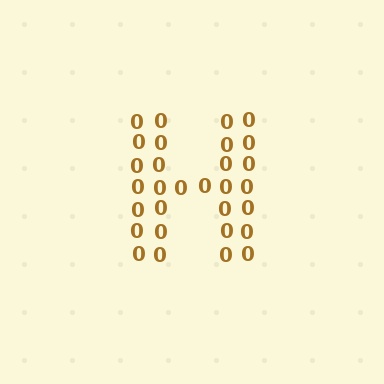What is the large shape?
The large shape is the letter H.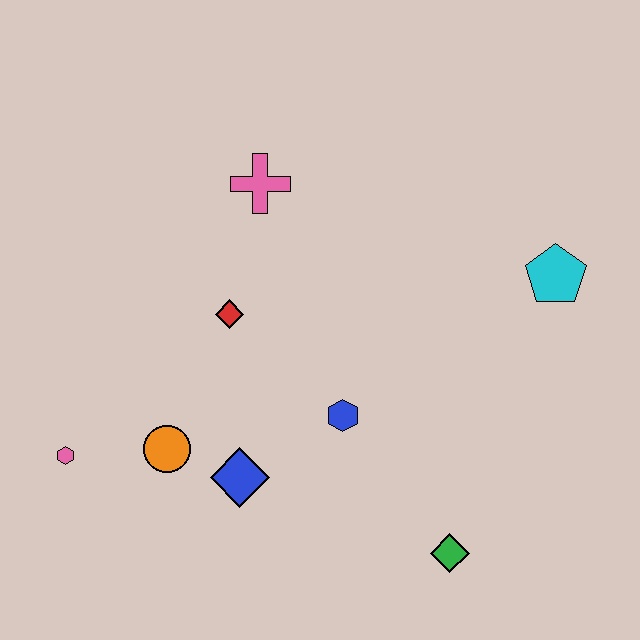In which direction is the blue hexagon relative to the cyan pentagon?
The blue hexagon is to the left of the cyan pentagon.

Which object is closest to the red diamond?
The pink cross is closest to the red diamond.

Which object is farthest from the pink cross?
The green diamond is farthest from the pink cross.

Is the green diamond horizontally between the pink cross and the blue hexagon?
No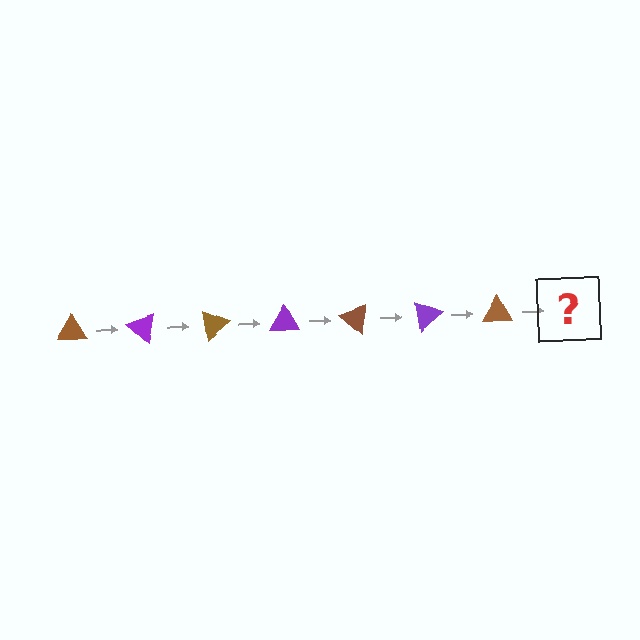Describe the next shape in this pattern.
It should be a purple triangle, rotated 280 degrees from the start.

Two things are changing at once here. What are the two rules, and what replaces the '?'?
The two rules are that it rotates 40 degrees each step and the color cycles through brown and purple. The '?' should be a purple triangle, rotated 280 degrees from the start.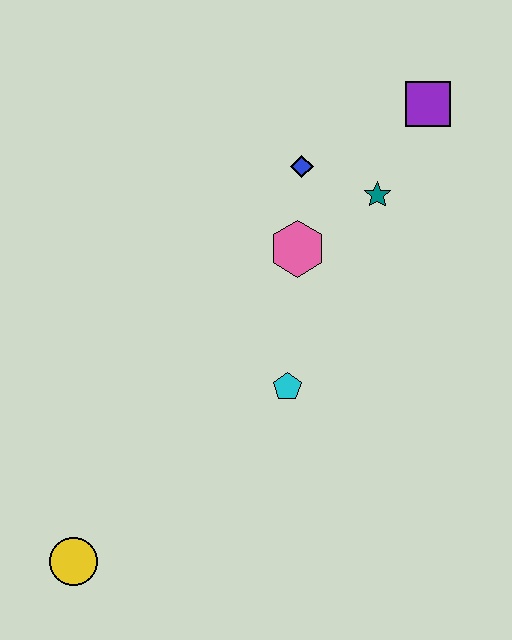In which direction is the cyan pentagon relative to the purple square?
The cyan pentagon is below the purple square.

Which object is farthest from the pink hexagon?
The yellow circle is farthest from the pink hexagon.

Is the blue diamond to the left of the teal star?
Yes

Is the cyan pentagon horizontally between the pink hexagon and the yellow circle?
Yes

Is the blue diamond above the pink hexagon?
Yes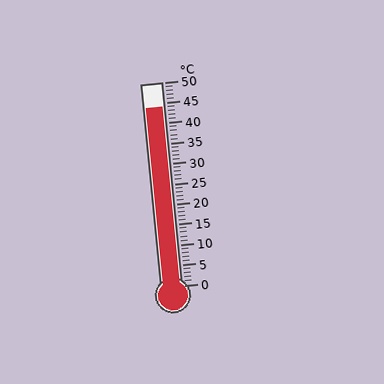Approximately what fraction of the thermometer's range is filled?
The thermometer is filled to approximately 90% of its range.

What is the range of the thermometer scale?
The thermometer scale ranges from 0°C to 50°C.